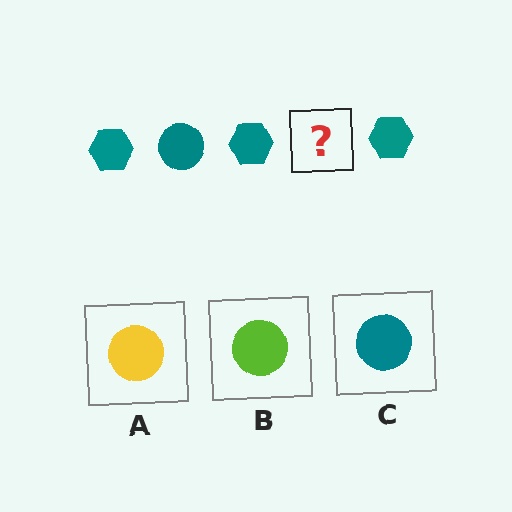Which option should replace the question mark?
Option C.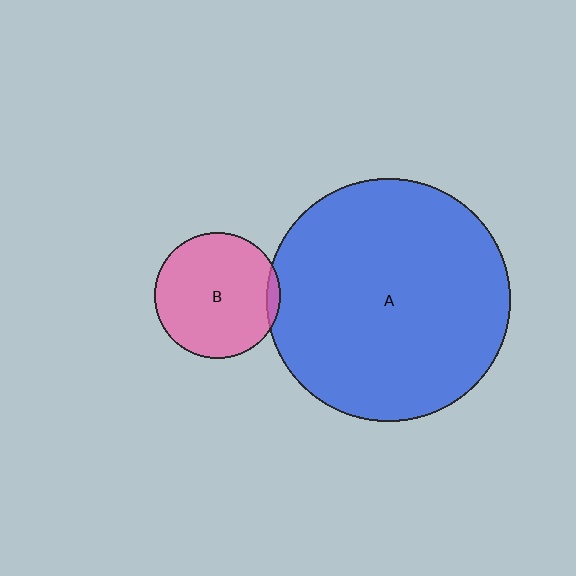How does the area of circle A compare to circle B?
Approximately 3.7 times.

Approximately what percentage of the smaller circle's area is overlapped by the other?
Approximately 5%.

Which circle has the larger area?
Circle A (blue).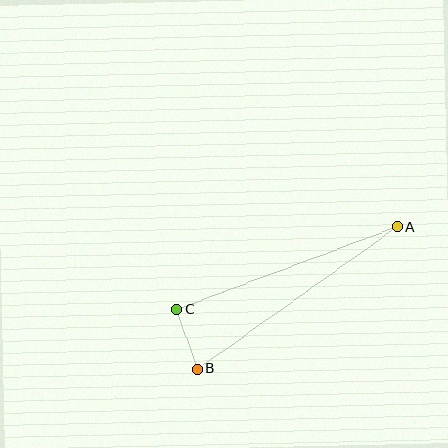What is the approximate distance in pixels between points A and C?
The distance between A and C is approximately 236 pixels.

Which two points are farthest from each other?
Points A and B are farthest from each other.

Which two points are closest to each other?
Points B and C are closest to each other.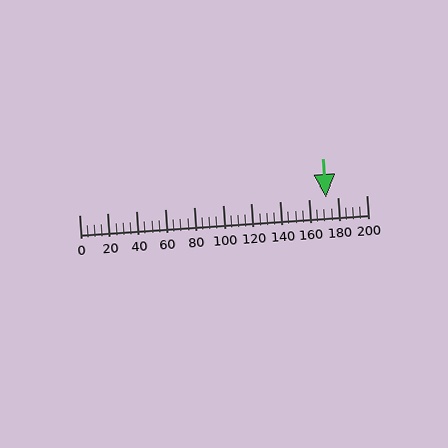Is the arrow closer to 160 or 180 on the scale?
The arrow is closer to 180.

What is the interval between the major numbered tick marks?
The major tick marks are spaced 20 units apart.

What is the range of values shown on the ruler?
The ruler shows values from 0 to 200.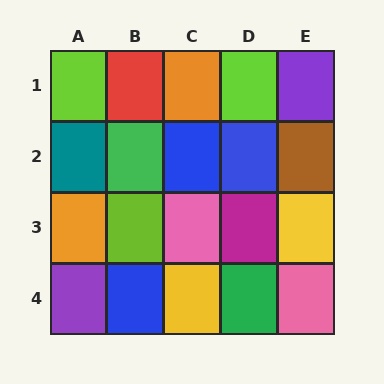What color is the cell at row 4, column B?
Blue.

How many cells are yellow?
2 cells are yellow.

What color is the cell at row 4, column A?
Purple.